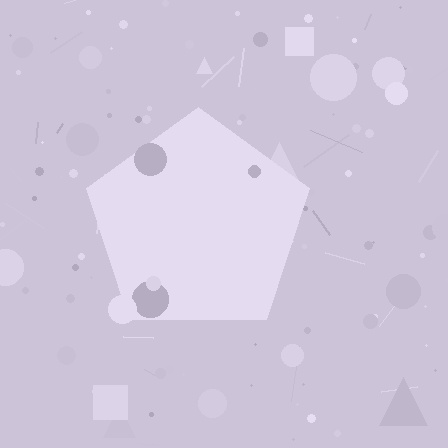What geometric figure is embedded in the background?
A pentagon is embedded in the background.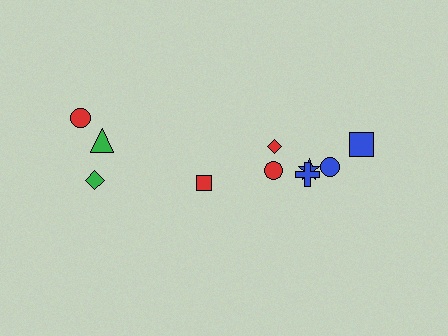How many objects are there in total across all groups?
There are 10 objects.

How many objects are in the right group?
There are 6 objects.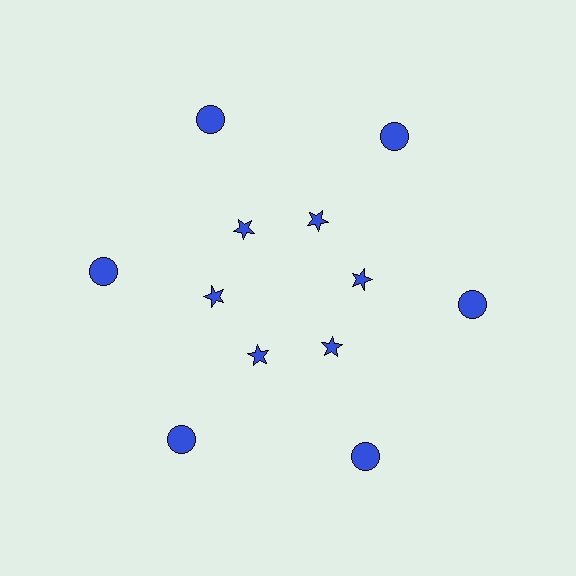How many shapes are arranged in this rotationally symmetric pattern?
There are 12 shapes, arranged in 6 groups of 2.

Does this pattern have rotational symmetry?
Yes, this pattern has 6-fold rotational symmetry. It looks the same after rotating 60 degrees around the center.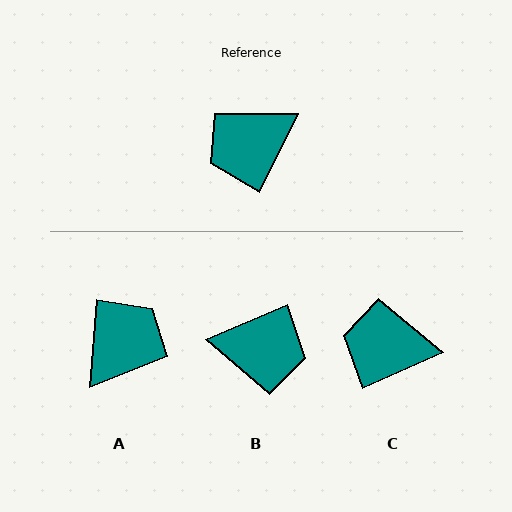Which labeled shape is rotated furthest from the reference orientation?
A, about 159 degrees away.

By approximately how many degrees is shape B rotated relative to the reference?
Approximately 139 degrees counter-clockwise.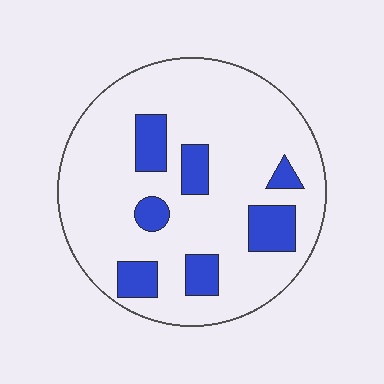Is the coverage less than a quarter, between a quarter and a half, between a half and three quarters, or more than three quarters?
Less than a quarter.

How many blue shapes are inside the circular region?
7.